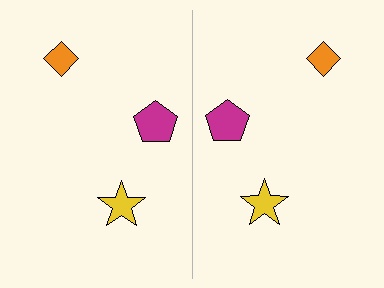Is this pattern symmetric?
Yes, this pattern has bilateral (reflection) symmetry.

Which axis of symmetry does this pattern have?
The pattern has a vertical axis of symmetry running through the center of the image.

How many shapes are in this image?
There are 6 shapes in this image.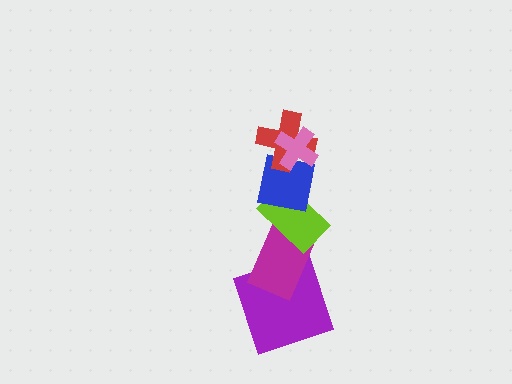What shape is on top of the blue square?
The red cross is on top of the blue square.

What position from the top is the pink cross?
The pink cross is 1st from the top.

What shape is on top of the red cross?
The pink cross is on top of the red cross.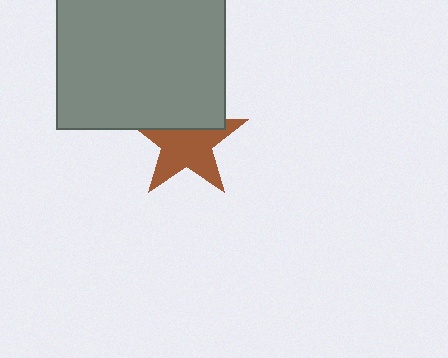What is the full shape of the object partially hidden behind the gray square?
The partially hidden object is a brown star.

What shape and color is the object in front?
The object in front is a gray square.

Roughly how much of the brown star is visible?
Most of it is visible (roughly 68%).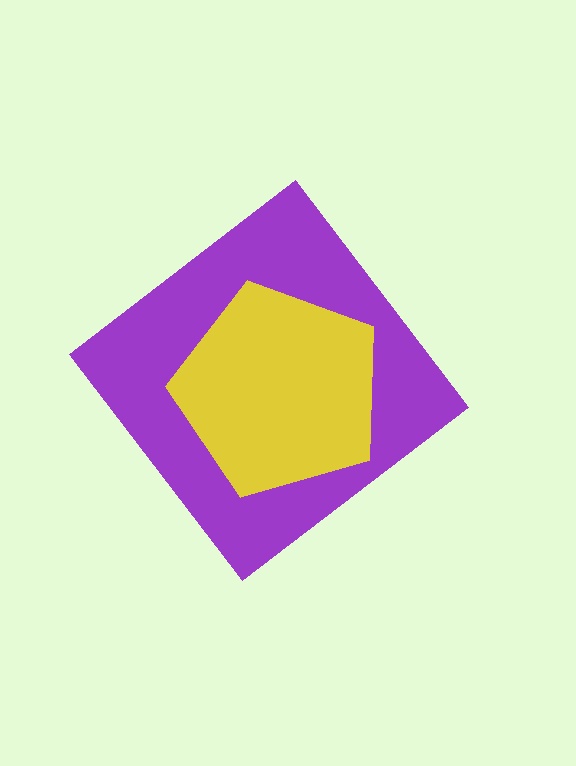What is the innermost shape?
The yellow pentagon.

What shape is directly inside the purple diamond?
The yellow pentagon.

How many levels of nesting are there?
2.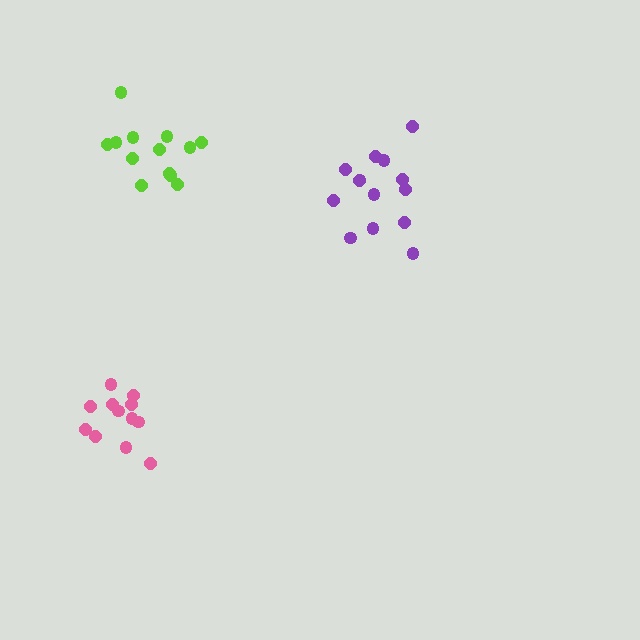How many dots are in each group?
Group 1: 14 dots, Group 2: 13 dots, Group 3: 12 dots (39 total).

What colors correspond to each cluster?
The clusters are colored: purple, lime, pink.